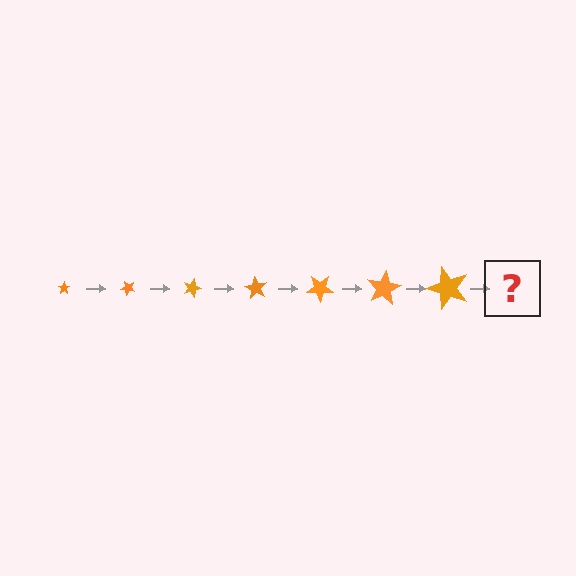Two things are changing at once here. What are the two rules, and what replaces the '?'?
The two rules are that the star grows larger each step and it rotates 45 degrees each step. The '?' should be a star, larger than the previous one and rotated 315 degrees from the start.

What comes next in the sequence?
The next element should be a star, larger than the previous one and rotated 315 degrees from the start.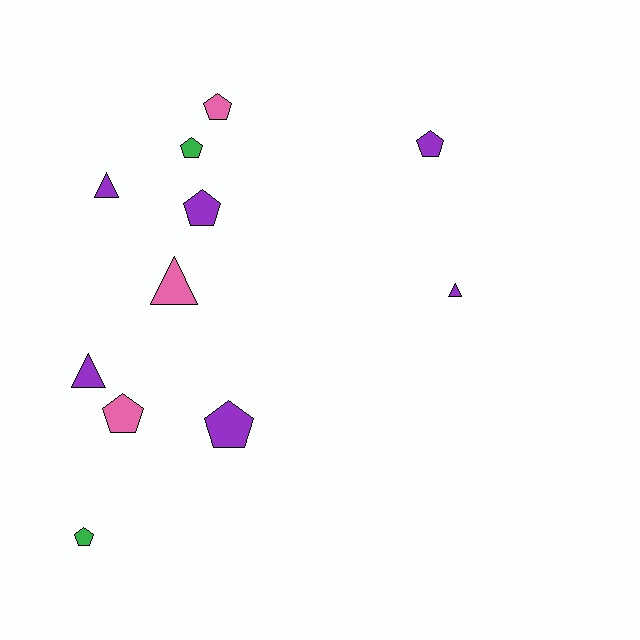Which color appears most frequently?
Purple, with 6 objects.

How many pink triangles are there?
There is 1 pink triangle.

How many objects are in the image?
There are 11 objects.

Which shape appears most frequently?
Pentagon, with 7 objects.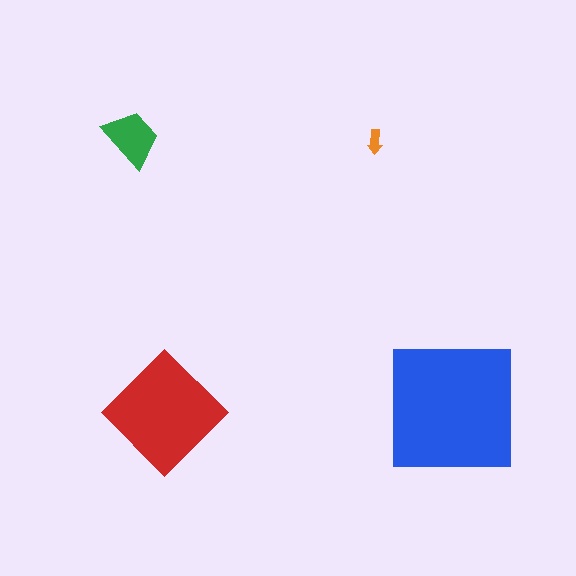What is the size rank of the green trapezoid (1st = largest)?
3rd.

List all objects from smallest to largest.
The orange arrow, the green trapezoid, the red diamond, the blue square.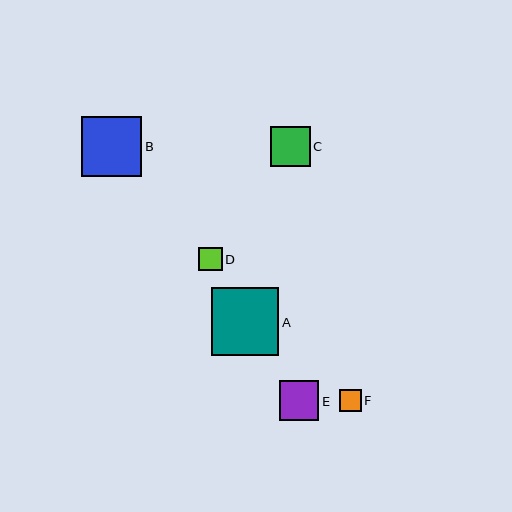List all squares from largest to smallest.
From largest to smallest: A, B, C, E, D, F.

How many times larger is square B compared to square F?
Square B is approximately 2.8 times the size of square F.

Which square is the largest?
Square A is the largest with a size of approximately 67 pixels.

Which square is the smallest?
Square F is the smallest with a size of approximately 22 pixels.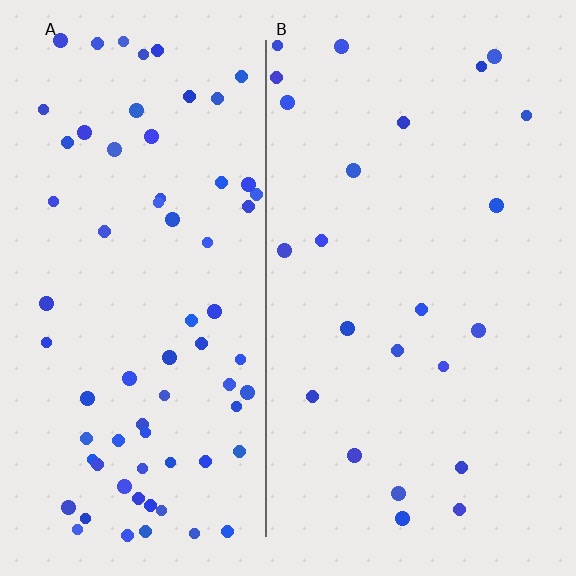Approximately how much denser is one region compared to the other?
Approximately 3.0× — region A over region B.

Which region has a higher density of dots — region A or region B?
A (the left).